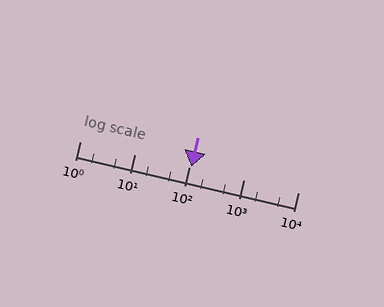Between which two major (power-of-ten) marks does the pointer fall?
The pointer is between 100 and 1000.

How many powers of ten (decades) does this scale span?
The scale spans 4 decades, from 1 to 10000.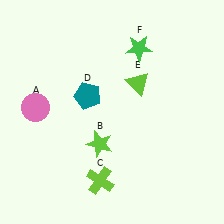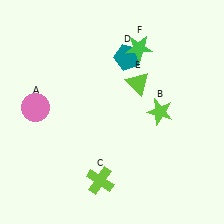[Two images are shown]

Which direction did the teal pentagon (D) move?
The teal pentagon (D) moved right.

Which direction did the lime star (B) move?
The lime star (B) moved right.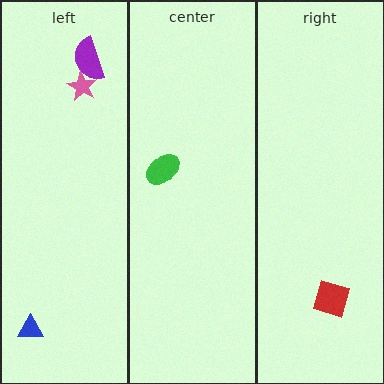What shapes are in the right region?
The red diamond.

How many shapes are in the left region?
3.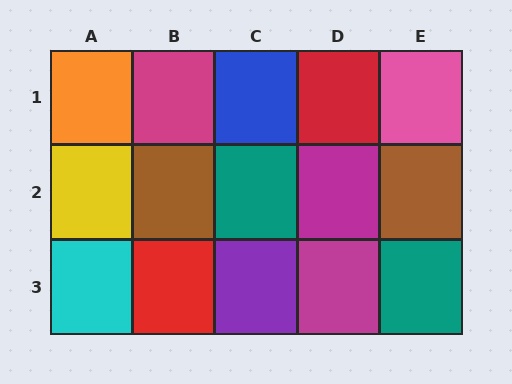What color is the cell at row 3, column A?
Cyan.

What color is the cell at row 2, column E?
Brown.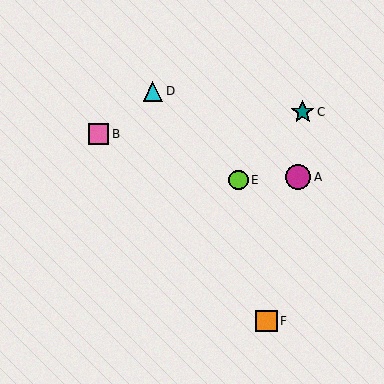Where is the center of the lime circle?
The center of the lime circle is at (238, 180).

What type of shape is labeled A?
Shape A is a magenta circle.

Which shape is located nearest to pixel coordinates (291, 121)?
The teal star (labeled C) at (303, 112) is nearest to that location.